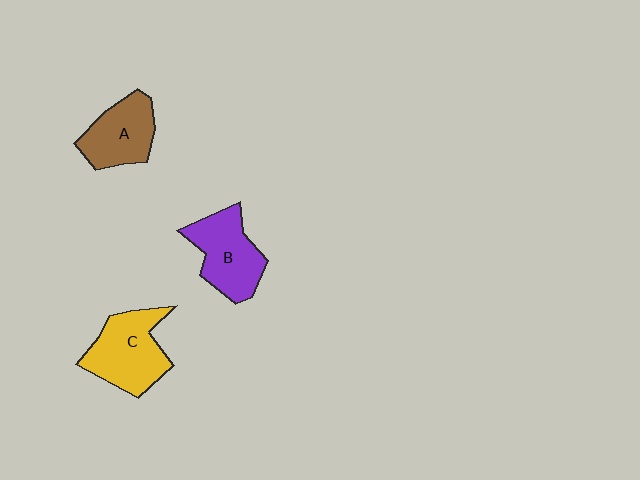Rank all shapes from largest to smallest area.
From largest to smallest: C (yellow), B (purple), A (brown).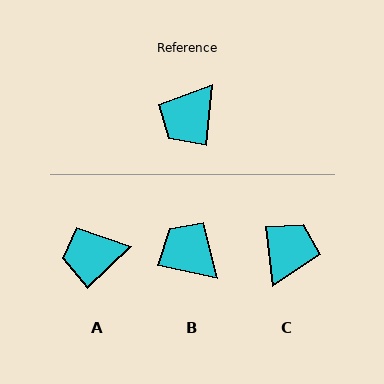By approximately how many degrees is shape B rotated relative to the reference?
Approximately 97 degrees clockwise.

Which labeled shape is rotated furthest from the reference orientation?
C, about 167 degrees away.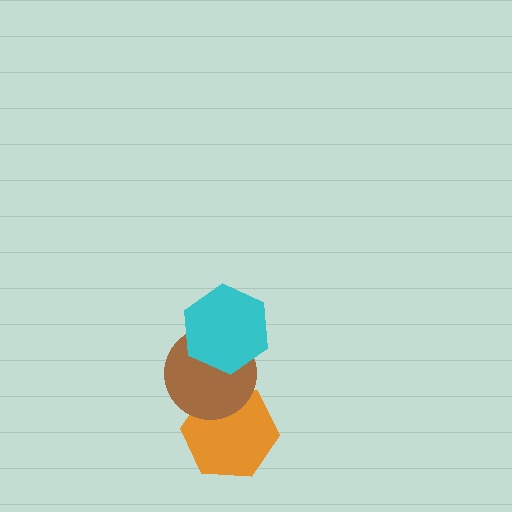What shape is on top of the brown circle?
The cyan hexagon is on top of the brown circle.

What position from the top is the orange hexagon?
The orange hexagon is 3rd from the top.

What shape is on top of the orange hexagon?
The brown circle is on top of the orange hexagon.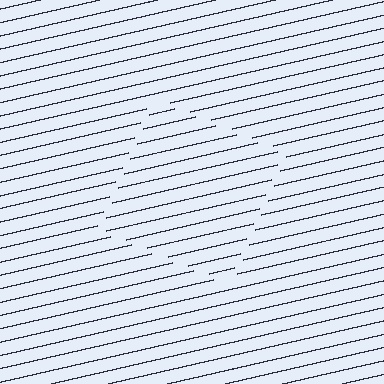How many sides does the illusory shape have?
4 sides — the line-ends trace a square.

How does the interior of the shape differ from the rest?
The interior of the shape contains the same grating, shifted by half a period — the contour is defined by the phase discontinuity where line-ends from the inner and outer gratings abut.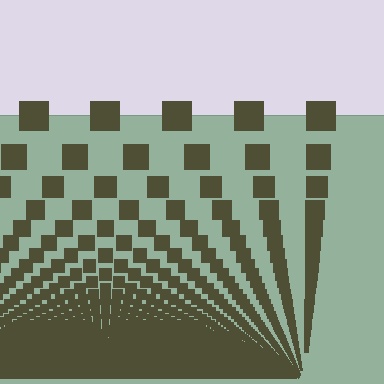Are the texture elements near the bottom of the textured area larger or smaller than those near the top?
Smaller. The gradient is inverted — elements near the bottom are smaller and denser.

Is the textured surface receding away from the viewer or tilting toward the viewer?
The surface appears to tilt toward the viewer. Texture elements get larger and sparser toward the top.